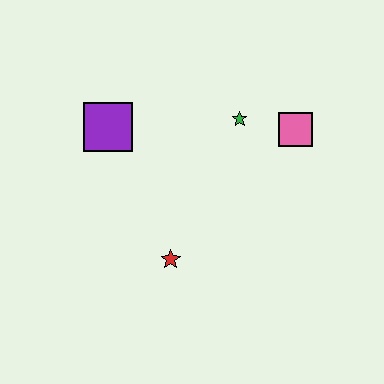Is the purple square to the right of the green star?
No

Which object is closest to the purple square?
The green star is closest to the purple square.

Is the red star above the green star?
No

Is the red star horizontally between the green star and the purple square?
Yes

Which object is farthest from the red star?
The pink square is farthest from the red star.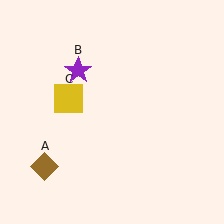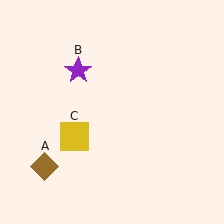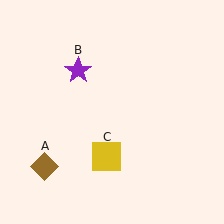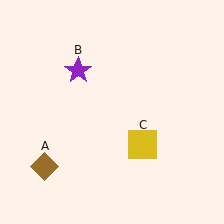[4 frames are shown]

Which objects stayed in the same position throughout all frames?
Brown diamond (object A) and purple star (object B) remained stationary.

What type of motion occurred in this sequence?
The yellow square (object C) rotated counterclockwise around the center of the scene.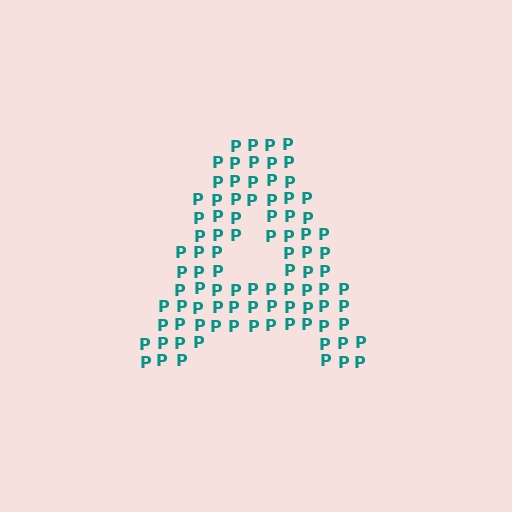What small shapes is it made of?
It is made of small letter P's.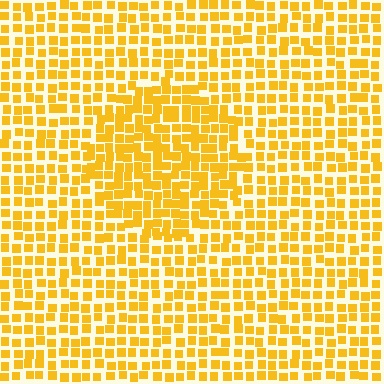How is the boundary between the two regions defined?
The boundary is defined by a change in element density (approximately 1.5x ratio). All elements are the same color, size, and shape.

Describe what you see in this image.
The image contains small yellow elements arranged at two different densities. A circle-shaped region is visible where the elements are more densely packed than the surrounding area.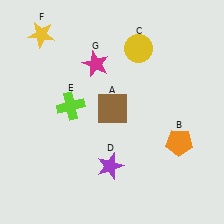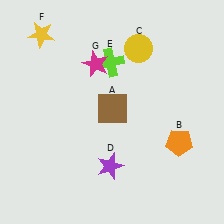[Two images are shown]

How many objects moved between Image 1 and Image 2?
1 object moved between the two images.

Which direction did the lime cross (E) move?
The lime cross (E) moved up.